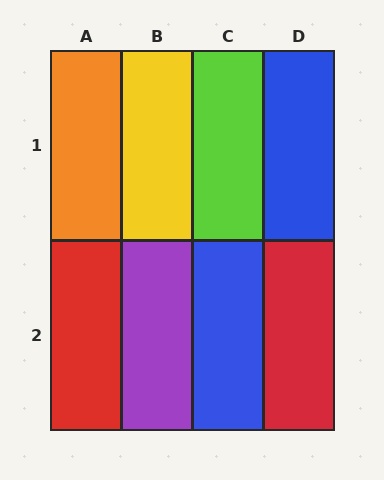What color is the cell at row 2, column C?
Blue.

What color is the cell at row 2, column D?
Red.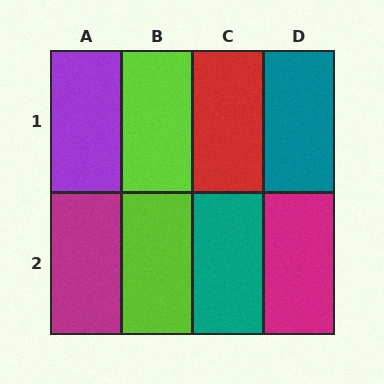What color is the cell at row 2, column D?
Magenta.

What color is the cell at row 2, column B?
Lime.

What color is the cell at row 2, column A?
Magenta.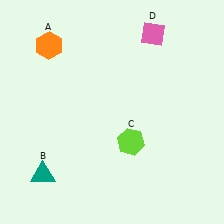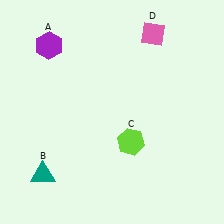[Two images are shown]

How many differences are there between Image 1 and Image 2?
There is 1 difference between the two images.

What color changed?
The hexagon (A) changed from orange in Image 1 to purple in Image 2.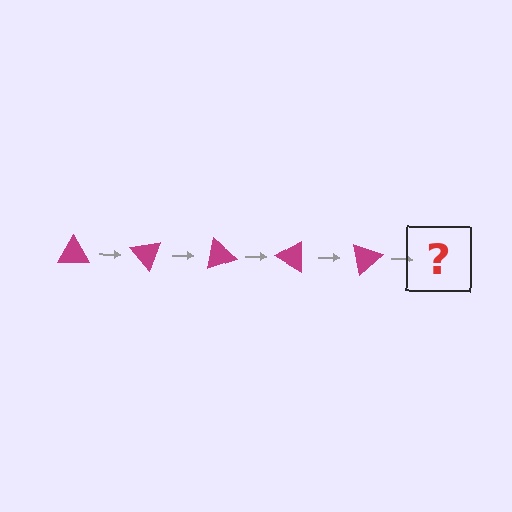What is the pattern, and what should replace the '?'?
The pattern is that the triangle rotates 50 degrees each step. The '?' should be a magenta triangle rotated 250 degrees.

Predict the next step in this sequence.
The next step is a magenta triangle rotated 250 degrees.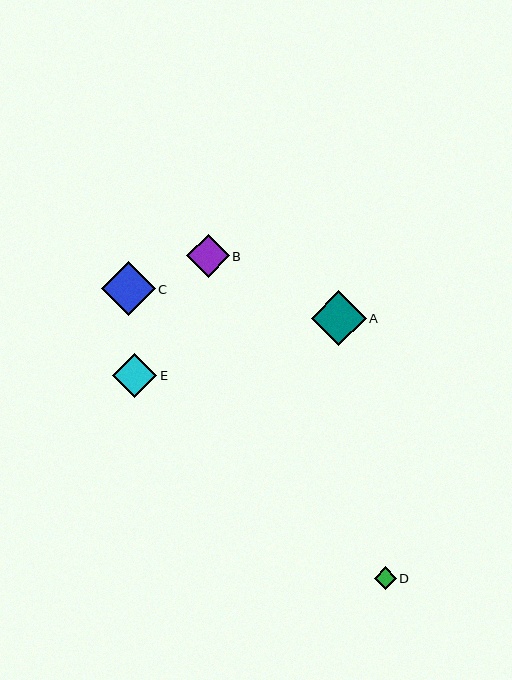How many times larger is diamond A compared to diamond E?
Diamond A is approximately 1.2 times the size of diamond E.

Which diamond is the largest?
Diamond A is the largest with a size of approximately 55 pixels.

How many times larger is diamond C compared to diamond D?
Diamond C is approximately 2.4 times the size of diamond D.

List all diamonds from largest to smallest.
From largest to smallest: A, C, E, B, D.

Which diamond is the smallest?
Diamond D is the smallest with a size of approximately 22 pixels.